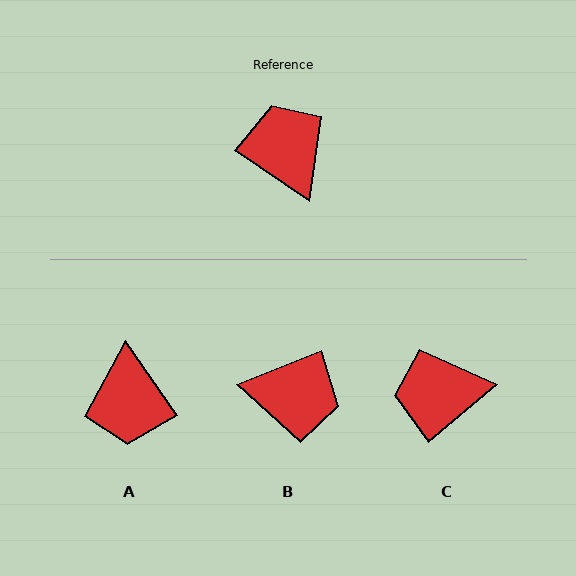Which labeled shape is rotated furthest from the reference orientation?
A, about 160 degrees away.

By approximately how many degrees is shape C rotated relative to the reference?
Approximately 74 degrees counter-clockwise.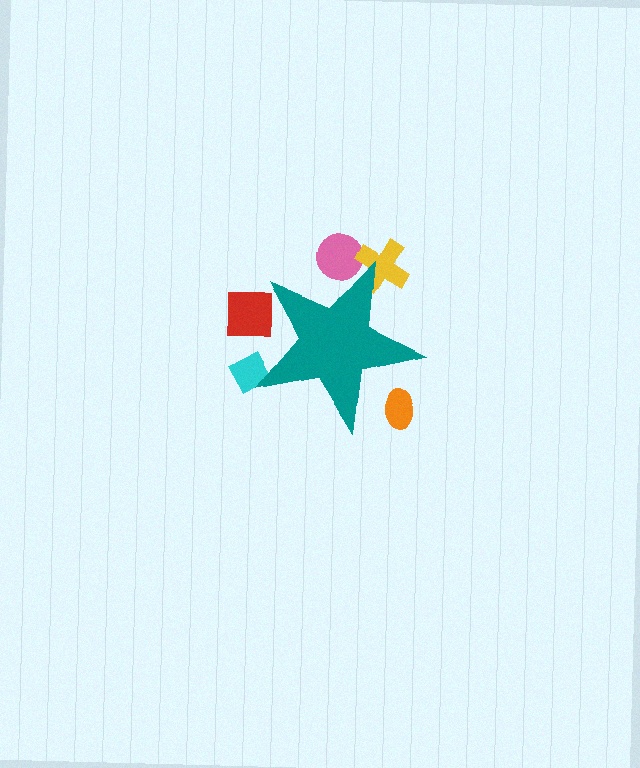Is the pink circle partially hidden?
Yes, the pink circle is partially hidden behind the teal star.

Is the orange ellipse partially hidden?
Yes, the orange ellipse is partially hidden behind the teal star.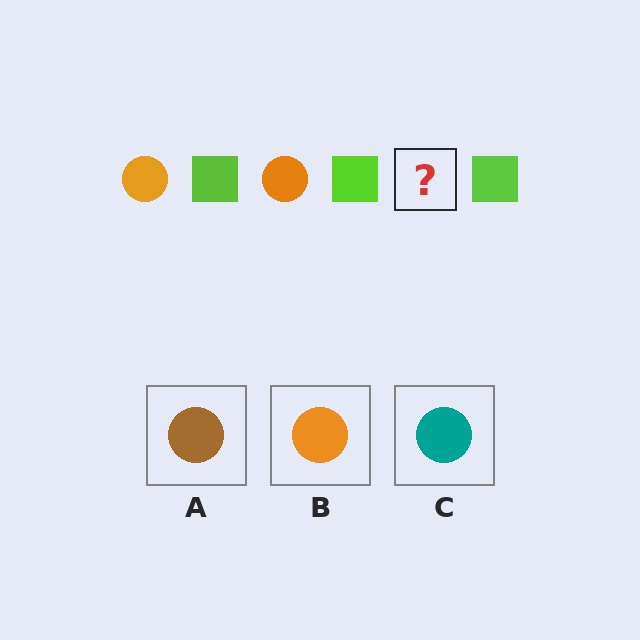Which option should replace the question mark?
Option B.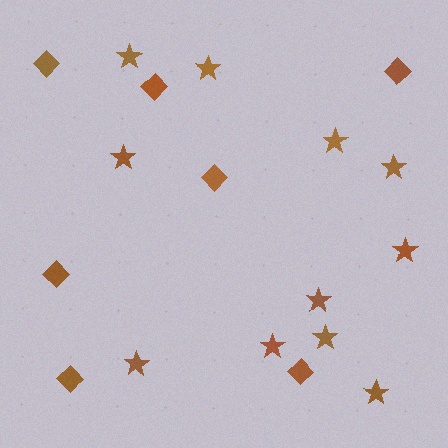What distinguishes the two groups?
There are 2 groups: one group of stars (11) and one group of diamonds (7).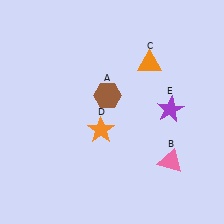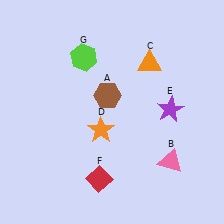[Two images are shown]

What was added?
A red diamond (F), a lime hexagon (G) were added in Image 2.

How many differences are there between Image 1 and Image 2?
There are 2 differences between the two images.